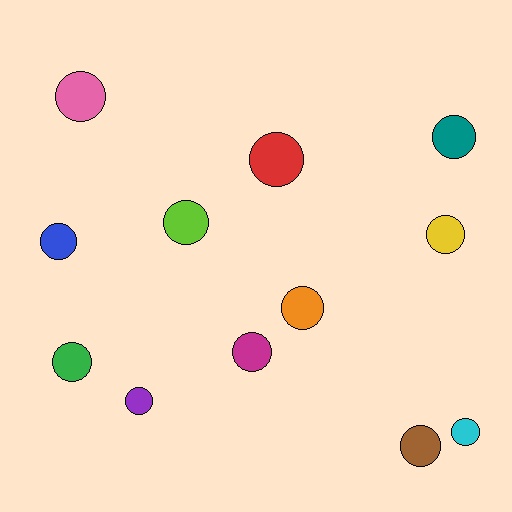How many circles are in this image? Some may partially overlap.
There are 12 circles.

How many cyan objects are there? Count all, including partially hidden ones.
There is 1 cyan object.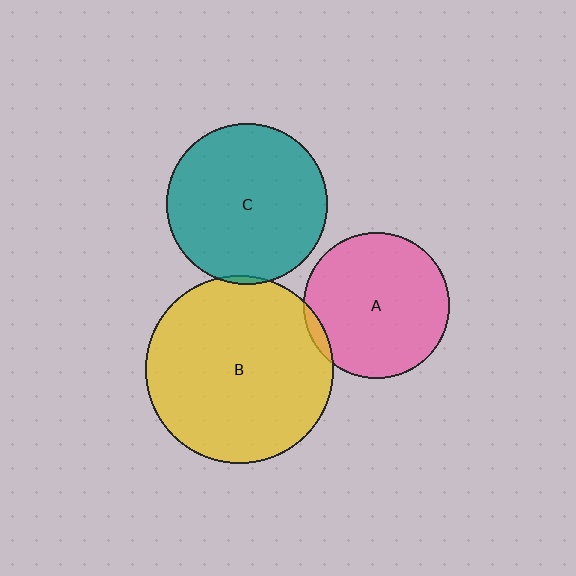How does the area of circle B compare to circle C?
Approximately 1.4 times.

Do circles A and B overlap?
Yes.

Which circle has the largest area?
Circle B (yellow).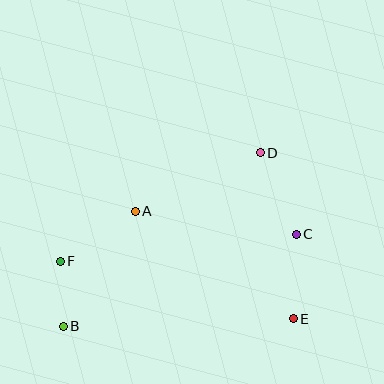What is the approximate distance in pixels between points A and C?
The distance between A and C is approximately 163 pixels.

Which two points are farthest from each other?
Points B and D are farthest from each other.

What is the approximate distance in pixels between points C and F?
The distance between C and F is approximately 238 pixels.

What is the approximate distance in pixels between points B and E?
The distance between B and E is approximately 230 pixels.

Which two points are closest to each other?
Points B and F are closest to each other.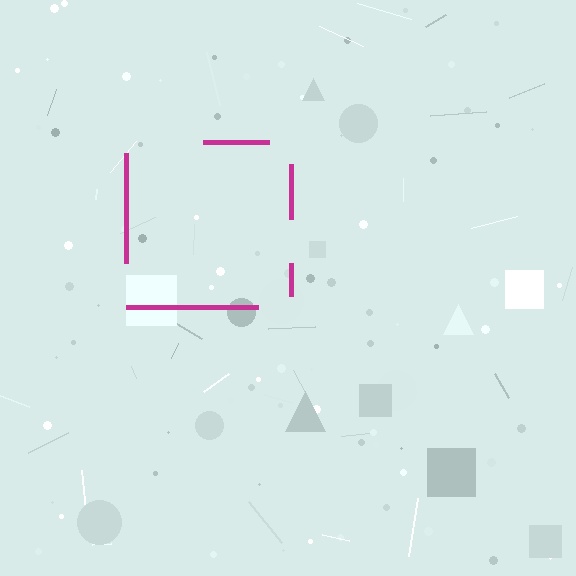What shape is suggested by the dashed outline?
The dashed outline suggests a square.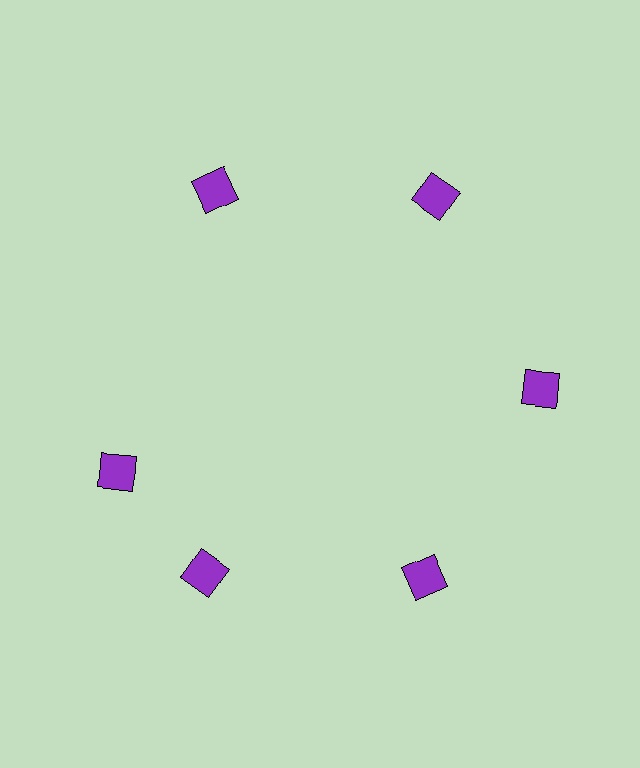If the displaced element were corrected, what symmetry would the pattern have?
It would have 6-fold rotational symmetry — the pattern would map onto itself every 60 degrees.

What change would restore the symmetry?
The symmetry would be restored by rotating it back into even spacing with its neighbors so that all 6 diamonds sit at equal angles and equal distance from the center.